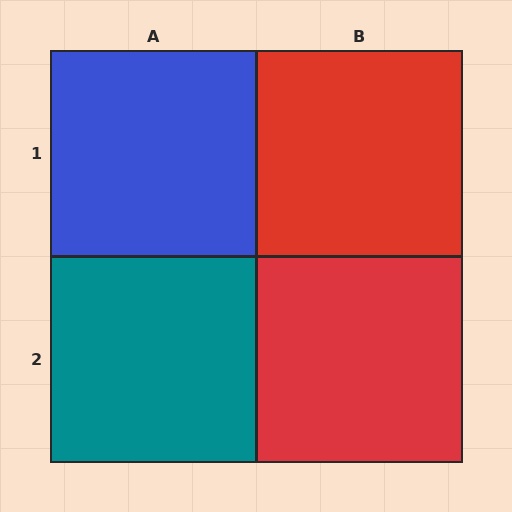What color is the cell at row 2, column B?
Red.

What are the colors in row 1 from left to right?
Blue, red.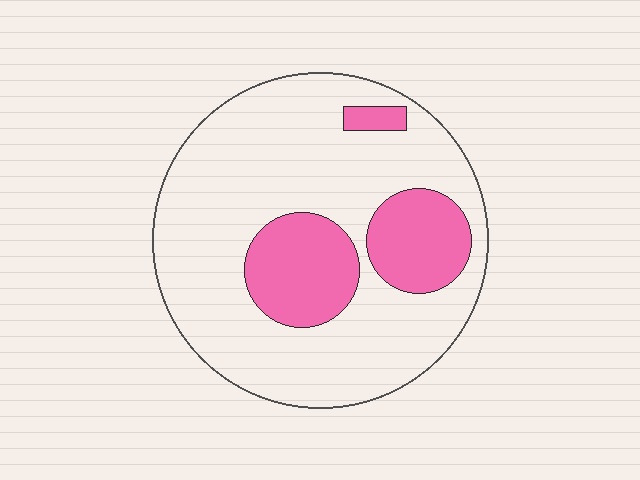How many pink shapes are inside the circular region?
3.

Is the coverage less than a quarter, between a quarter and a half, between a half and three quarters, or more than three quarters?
Less than a quarter.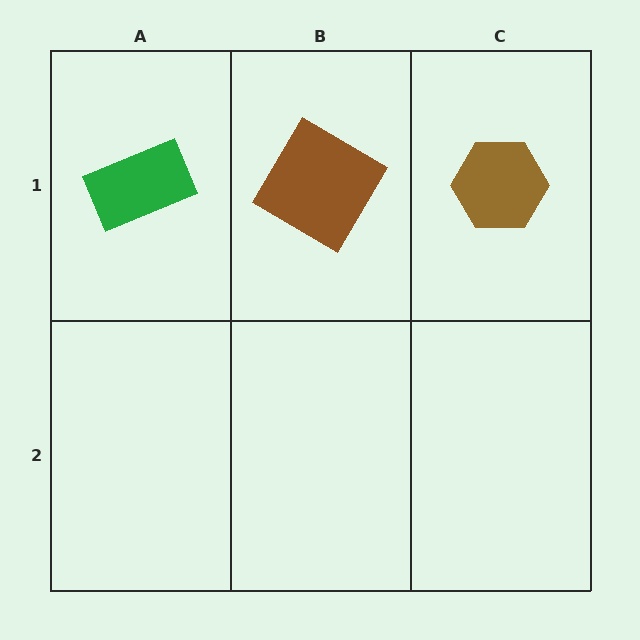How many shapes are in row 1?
3 shapes.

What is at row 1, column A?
A green rectangle.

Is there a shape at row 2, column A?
No, that cell is empty.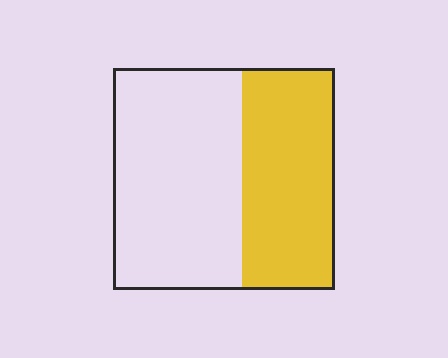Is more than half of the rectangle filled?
No.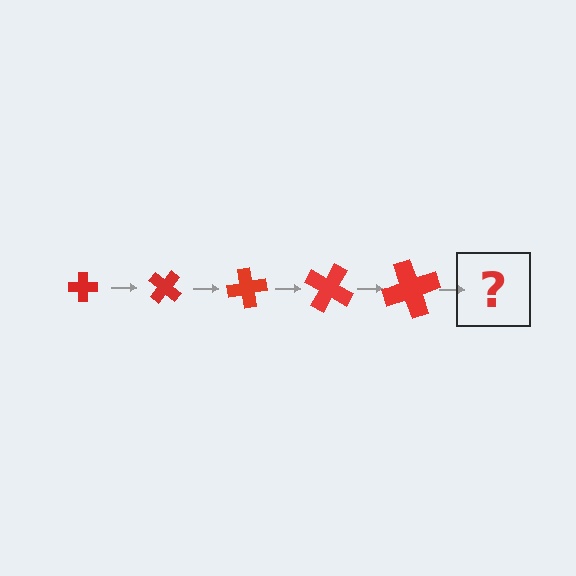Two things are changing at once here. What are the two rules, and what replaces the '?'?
The two rules are that the cross grows larger each step and it rotates 40 degrees each step. The '?' should be a cross, larger than the previous one and rotated 200 degrees from the start.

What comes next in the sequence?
The next element should be a cross, larger than the previous one and rotated 200 degrees from the start.